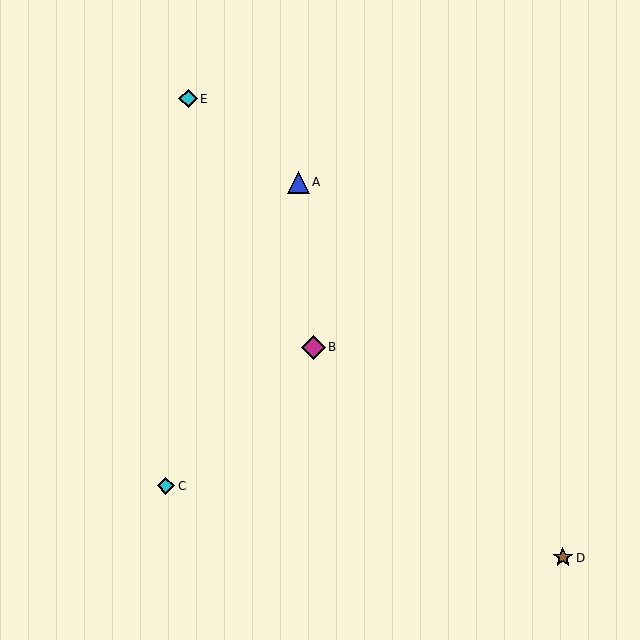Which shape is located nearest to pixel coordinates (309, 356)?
The magenta diamond (labeled B) at (313, 347) is nearest to that location.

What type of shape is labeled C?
Shape C is a cyan diamond.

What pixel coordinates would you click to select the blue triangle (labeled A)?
Click at (298, 182) to select the blue triangle A.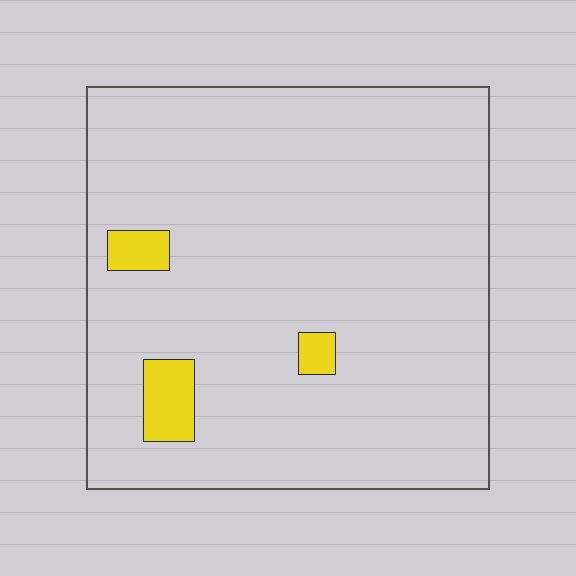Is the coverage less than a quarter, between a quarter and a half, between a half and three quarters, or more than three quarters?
Less than a quarter.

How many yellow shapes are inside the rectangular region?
3.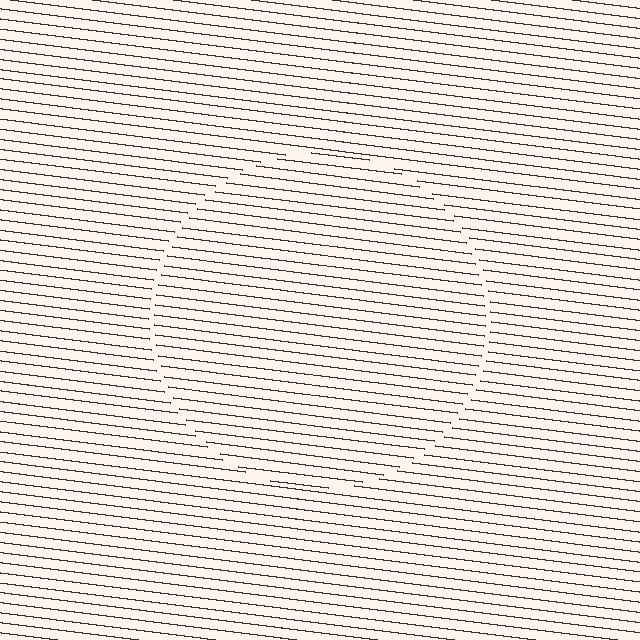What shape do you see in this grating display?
An illusory circle. The interior of the shape contains the same grating, shifted by half a period — the contour is defined by the phase discontinuity where line-ends from the inner and outer gratings abut.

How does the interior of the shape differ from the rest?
The interior of the shape contains the same grating, shifted by half a period — the contour is defined by the phase discontinuity where line-ends from the inner and outer gratings abut.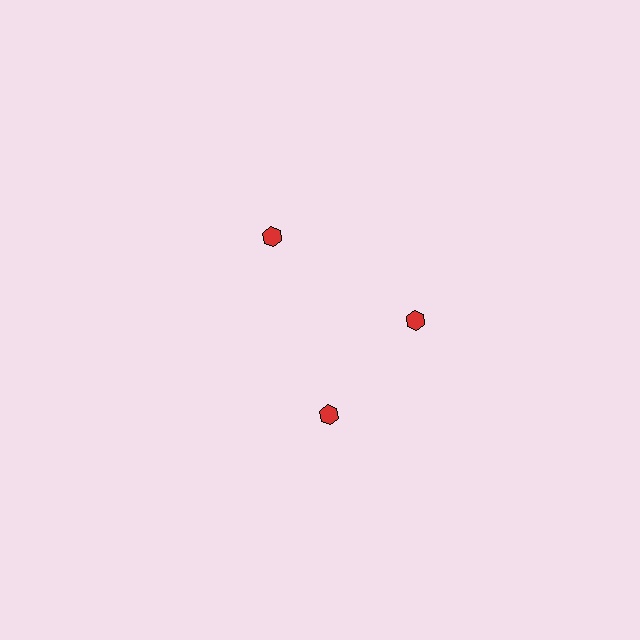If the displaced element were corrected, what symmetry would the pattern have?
It would have 3-fold rotational symmetry — the pattern would map onto itself every 120 degrees.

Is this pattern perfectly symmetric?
No. The 3 red hexagons are arranged in a ring, but one element near the 7 o'clock position is rotated out of alignment along the ring, breaking the 3-fold rotational symmetry.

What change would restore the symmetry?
The symmetry would be restored by rotating it back into even spacing with its neighbors so that all 3 hexagons sit at equal angles and equal distance from the center.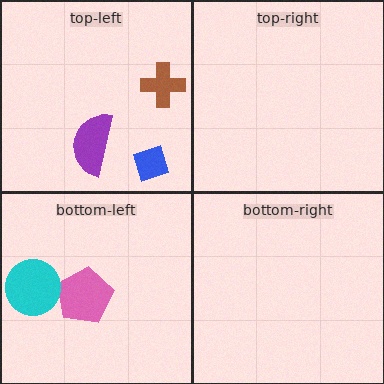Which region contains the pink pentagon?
The bottom-left region.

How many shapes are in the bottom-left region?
2.